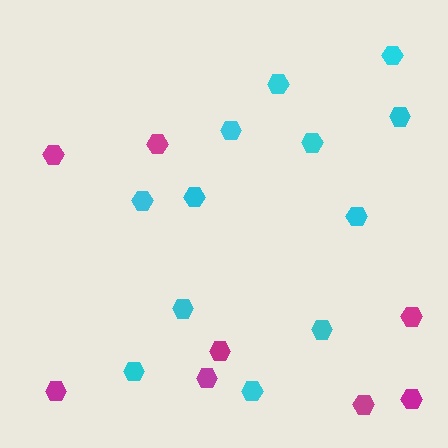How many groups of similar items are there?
There are 2 groups: one group of cyan hexagons (12) and one group of magenta hexagons (8).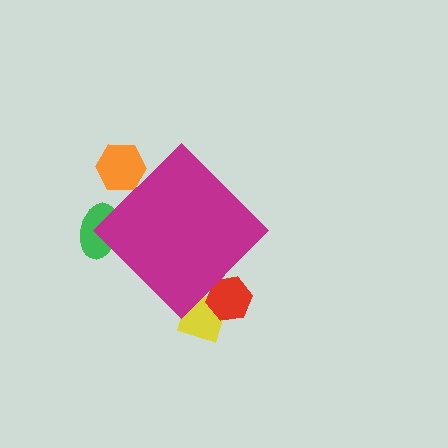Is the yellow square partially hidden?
Yes, the yellow square is partially hidden behind the magenta diamond.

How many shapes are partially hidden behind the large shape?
4 shapes are partially hidden.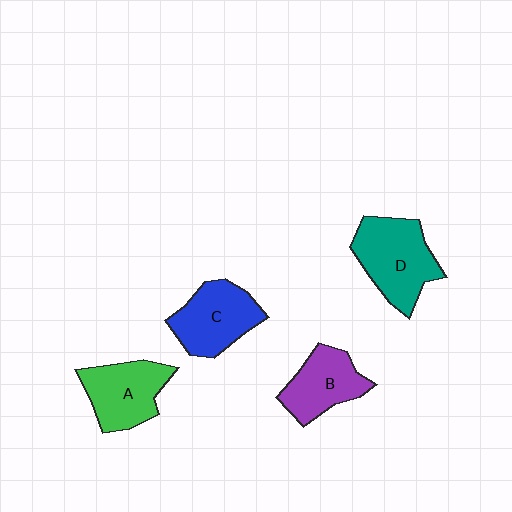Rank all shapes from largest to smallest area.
From largest to smallest: D (teal), C (blue), A (green), B (purple).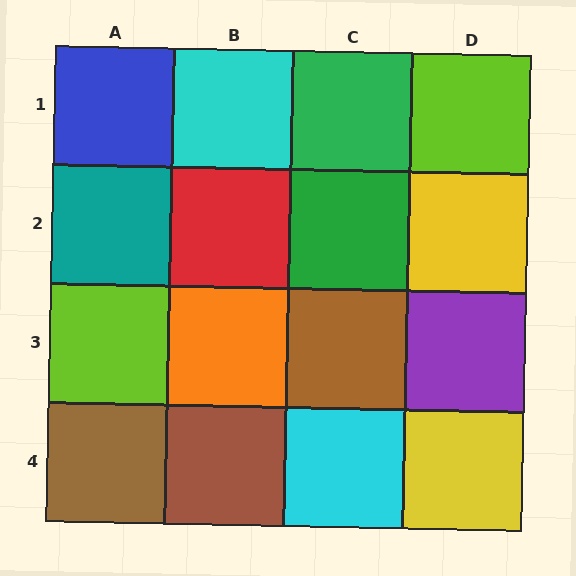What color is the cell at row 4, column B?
Brown.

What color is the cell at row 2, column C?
Green.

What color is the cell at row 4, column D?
Yellow.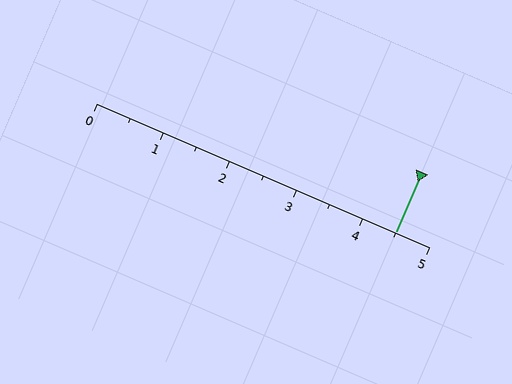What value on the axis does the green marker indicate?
The marker indicates approximately 4.5.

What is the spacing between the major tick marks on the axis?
The major ticks are spaced 1 apart.